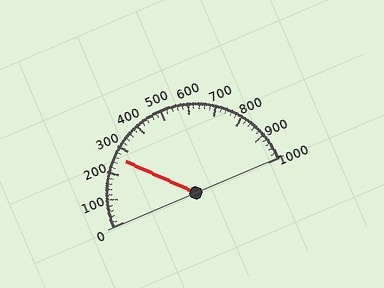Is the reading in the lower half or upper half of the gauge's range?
The reading is in the lower half of the range (0 to 1000).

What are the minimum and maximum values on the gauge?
The gauge ranges from 0 to 1000.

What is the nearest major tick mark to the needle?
The nearest major tick mark is 300.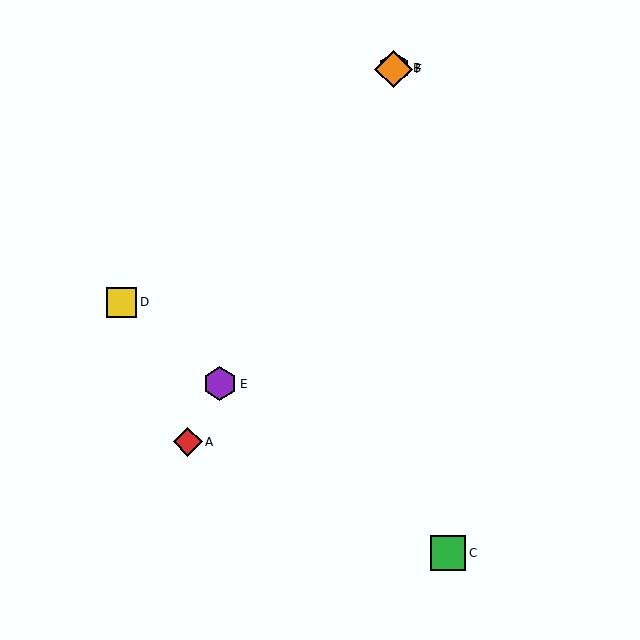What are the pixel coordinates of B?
Object B is at (394, 68).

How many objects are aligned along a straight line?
4 objects (A, B, E, F) are aligned along a straight line.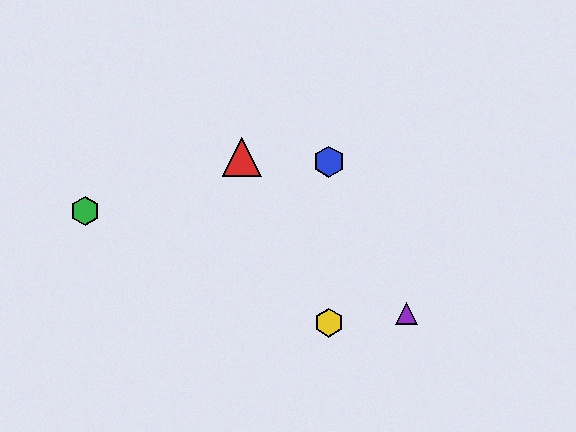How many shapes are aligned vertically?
2 shapes (the blue hexagon, the yellow hexagon) are aligned vertically.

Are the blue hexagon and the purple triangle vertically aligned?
No, the blue hexagon is at x≈329 and the purple triangle is at x≈407.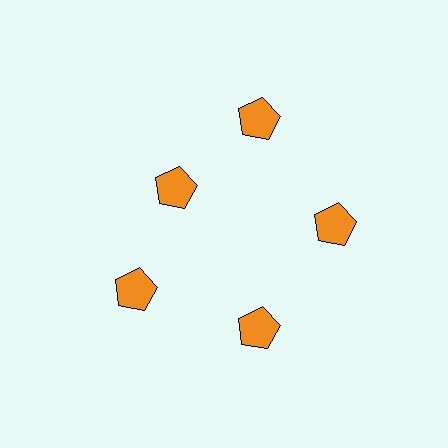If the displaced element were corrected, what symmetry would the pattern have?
It would have 5-fold rotational symmetry — the pattern would map onto itself every 72 degrees.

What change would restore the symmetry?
The symmetry would be restored by moving it outward, back onto the ring so that all 5 pentagons sit at equal angles and equal distance from the center.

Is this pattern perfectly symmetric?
No. The 5 orange pentagons are arranged in a ring, but one element near the 10 o'clock position is pulled inward toward the center, breaking the 5-fold rotational symmetry.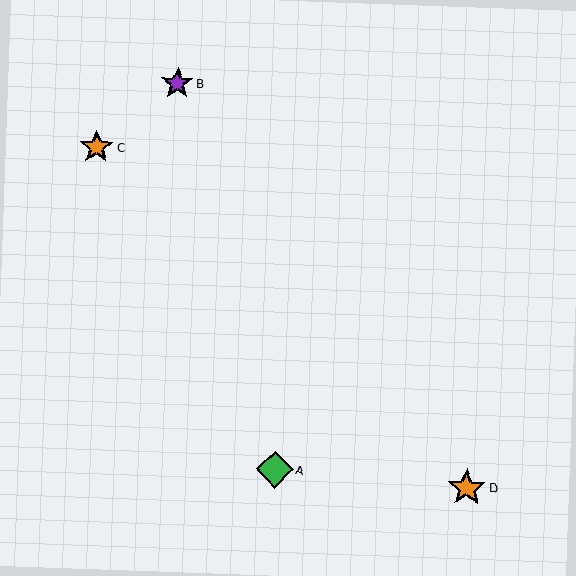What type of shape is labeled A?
Shape A is a green diamond.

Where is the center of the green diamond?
The center of the green diamond is at (275, 469).